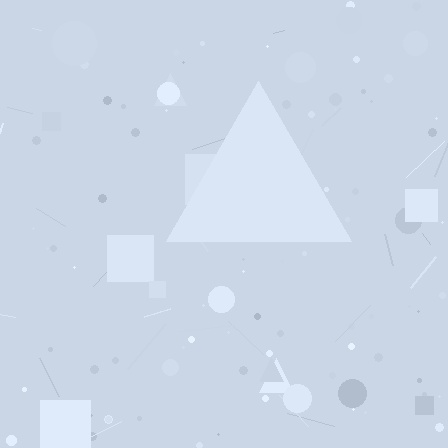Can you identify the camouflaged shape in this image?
The camouflaged shape is a triangle.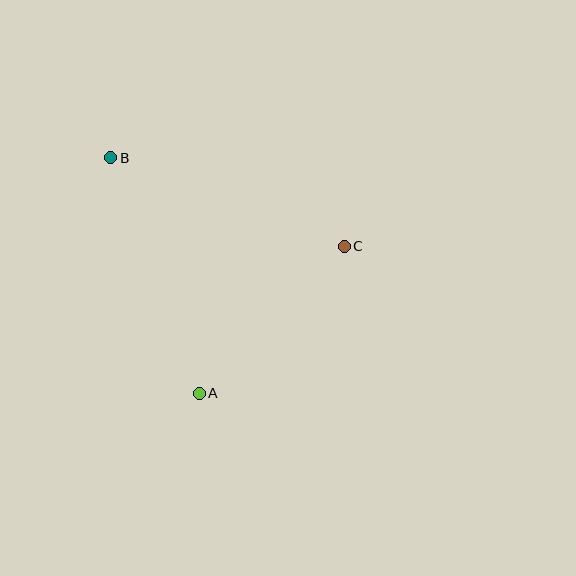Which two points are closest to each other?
Points A and C are closest to each other.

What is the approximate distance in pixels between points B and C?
The distance between B and C is approximately 249 pixels.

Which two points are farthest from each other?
Points A and B are farthest from each other.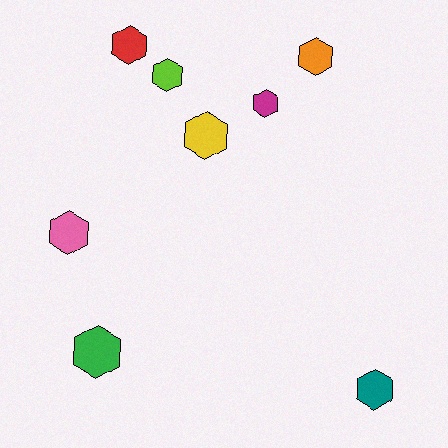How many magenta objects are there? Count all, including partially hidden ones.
There is 1 magenta object.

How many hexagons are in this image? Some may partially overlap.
There are 8 hexagons.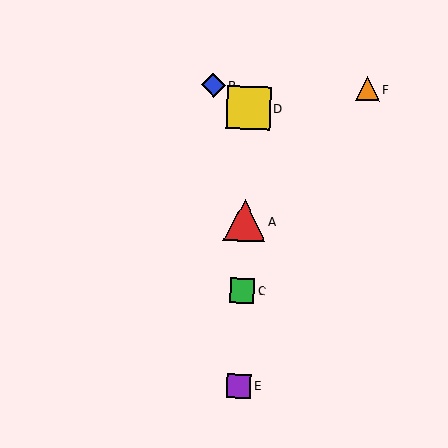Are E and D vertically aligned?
Yes, both are at x≈239.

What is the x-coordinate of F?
Object F is at x≈367.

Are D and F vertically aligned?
No, D is at x≈249 and F is at x≈367.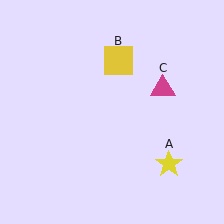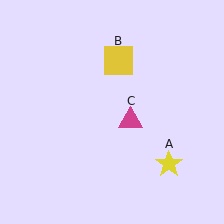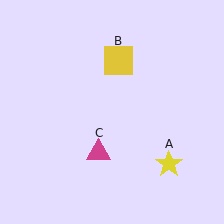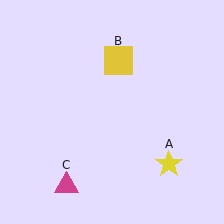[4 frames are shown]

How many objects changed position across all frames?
1 object changed position: magenta triangle (object C).